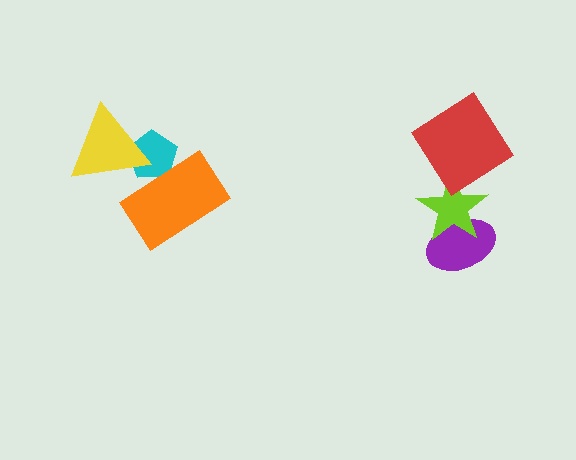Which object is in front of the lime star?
The red diamond is in front of the lime star.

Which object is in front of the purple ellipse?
The lime star is in front of the purple ellipse.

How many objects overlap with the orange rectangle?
1 object overlaps with the orange rectangle.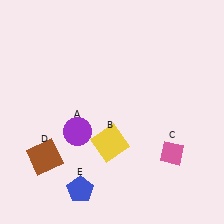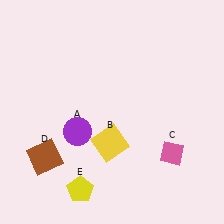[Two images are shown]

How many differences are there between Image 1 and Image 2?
There is 1 difference between the two images.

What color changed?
The pentagon (E) changed from blue in Image 1 to yellow in Image 2.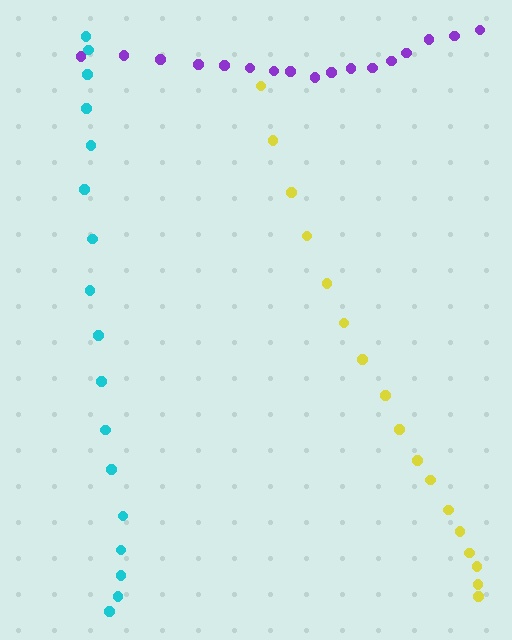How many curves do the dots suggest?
There are 3 distinct paths.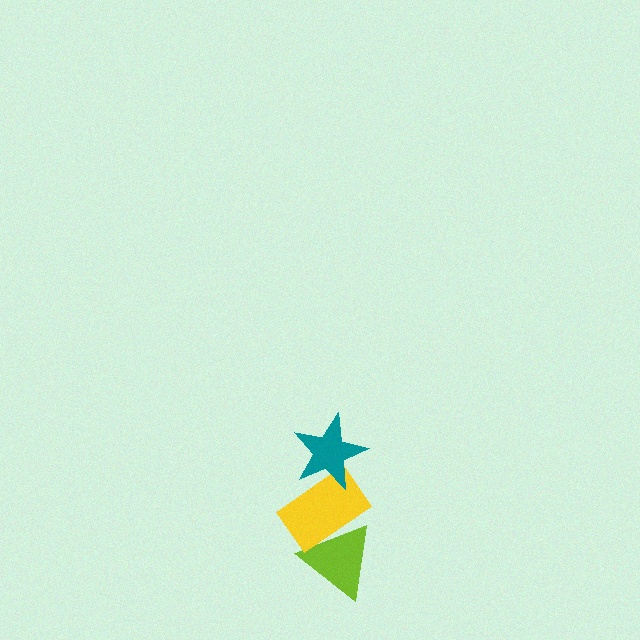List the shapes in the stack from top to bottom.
From top to bottom: the teal star, the yellow rectangle, the lime triangle.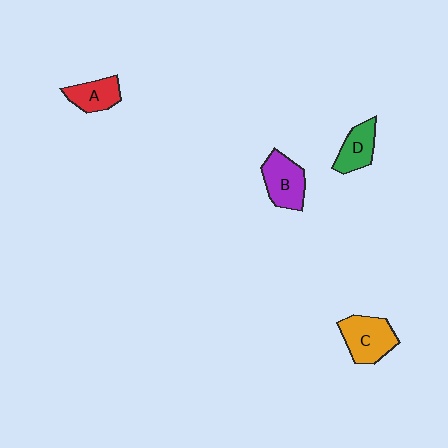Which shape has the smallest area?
Shape A (red).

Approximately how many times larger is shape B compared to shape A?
Approximately 1.3 times.